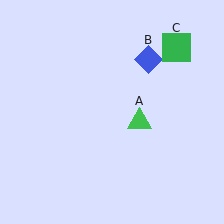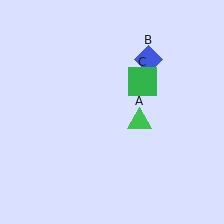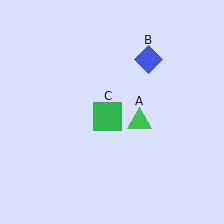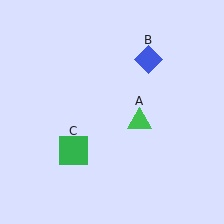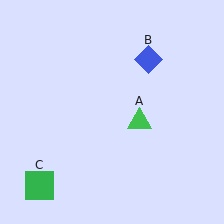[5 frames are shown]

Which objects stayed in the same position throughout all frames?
Green triangle (object A) and blue diamond (object B) remained stationary.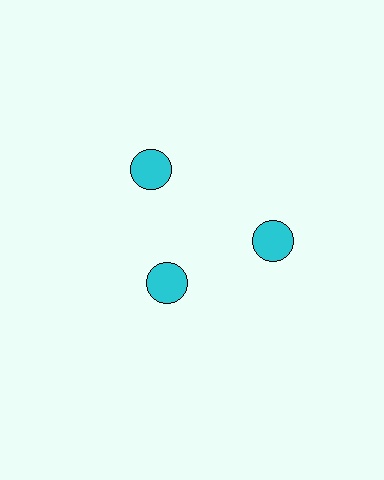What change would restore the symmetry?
The symmetry would be restored by moving it outward, back onto the ring so that all 3 circles sit at equal angles and equal distance from the center.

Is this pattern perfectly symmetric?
No. The 3 cyan circles are arranged in a ring, but one element near the 7 o'clock position is pulled inward toward the center, breaking the 3-fold rotational symmetry.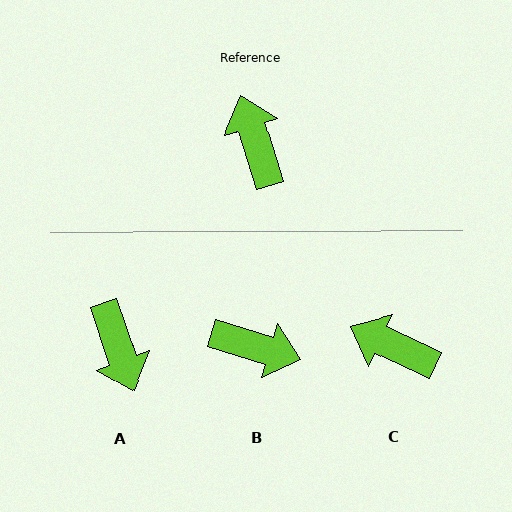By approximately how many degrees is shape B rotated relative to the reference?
Approximately 124 degrees clockwise.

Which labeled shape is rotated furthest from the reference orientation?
A, about 179 degrees away.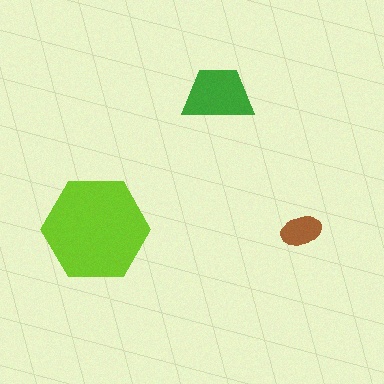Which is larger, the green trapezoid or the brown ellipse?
The green trapezoid.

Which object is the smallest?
The brown ellipse.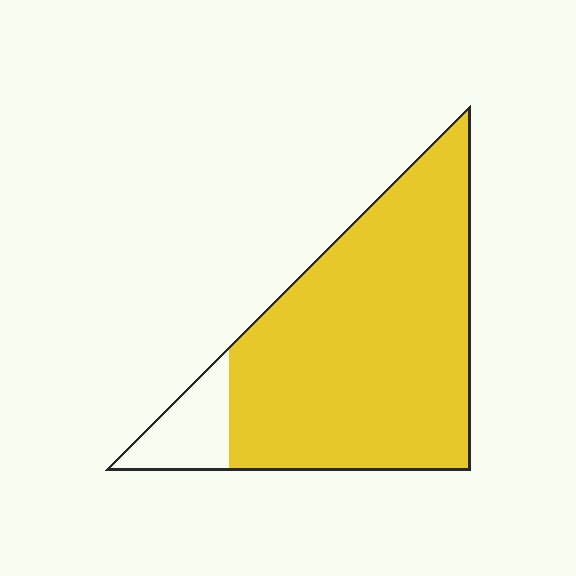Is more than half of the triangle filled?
Yes.